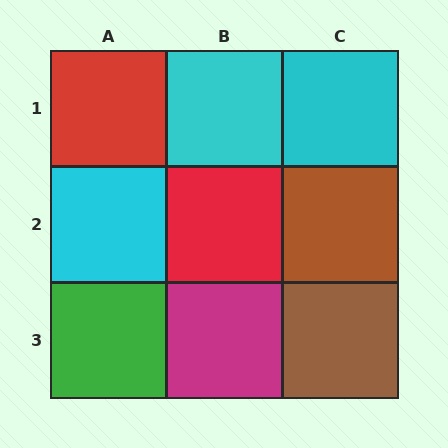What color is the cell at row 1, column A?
Red.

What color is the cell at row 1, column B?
Cyan.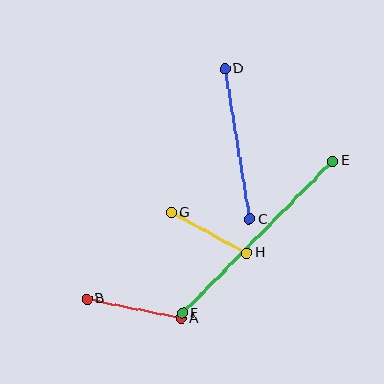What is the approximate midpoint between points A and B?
The midpoint is at approximately (134, 309) pixels.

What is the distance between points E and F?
The distance is approximately 214 pixels.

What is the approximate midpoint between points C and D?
The midpoint is at approximately (237, 144) pixels.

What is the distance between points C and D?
The distance is approximately 152 pixels.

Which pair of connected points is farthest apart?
Points E and F are farthest apart.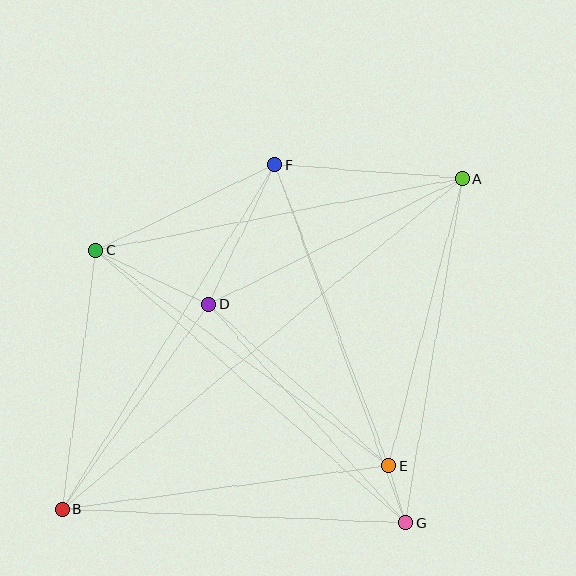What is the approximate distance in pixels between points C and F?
The distance between C and F is approximately 199 pixels.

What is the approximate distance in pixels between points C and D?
The distance between C and D is approximately 125 pixels.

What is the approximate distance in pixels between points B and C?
The distance between B and C is approximately 261 pixels.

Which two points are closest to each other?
Points E and G are closest to each other.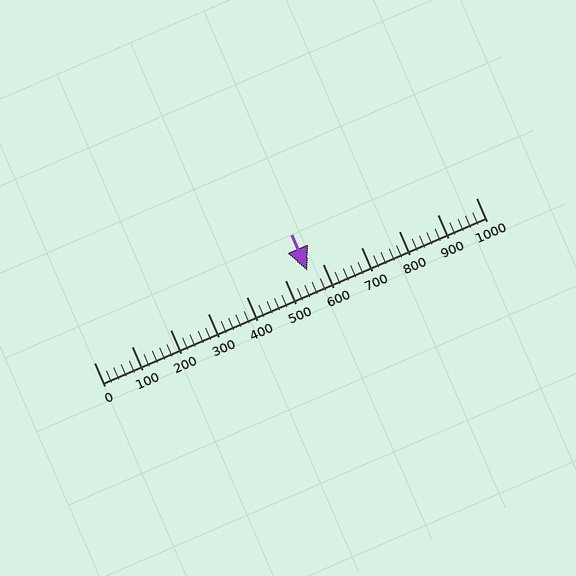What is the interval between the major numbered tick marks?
The major tick marks are spaced 100 units apart.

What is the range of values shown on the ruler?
The ruler shows values from 0 to 1000.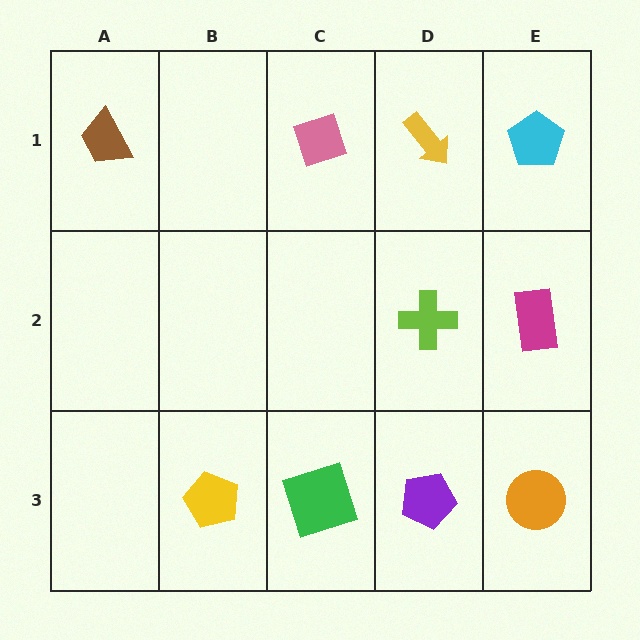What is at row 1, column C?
A pink diamond.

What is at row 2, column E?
A magenta rectangle.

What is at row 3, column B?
A yellow pentagon.